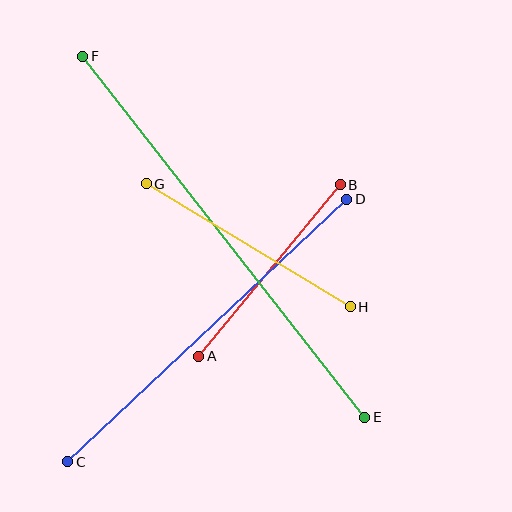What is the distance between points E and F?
The distance is approximately 458 pixels.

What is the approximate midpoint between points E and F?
The midpoint is at approximately (224, 237) pixels.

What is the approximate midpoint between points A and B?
The midpoint is at approximately (270, 270) pixels.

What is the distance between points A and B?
The distance is approximately 222 pixels.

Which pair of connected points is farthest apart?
Points E and F are farthest apart.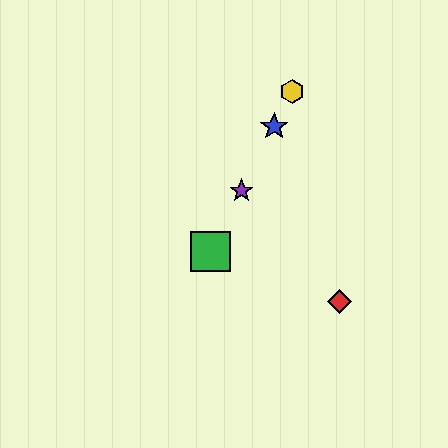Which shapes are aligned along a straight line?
The blue star, the green square, the yellow hexagon, the purple star are aligned along a straight line.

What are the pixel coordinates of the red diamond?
The red diamond is at (340, 302).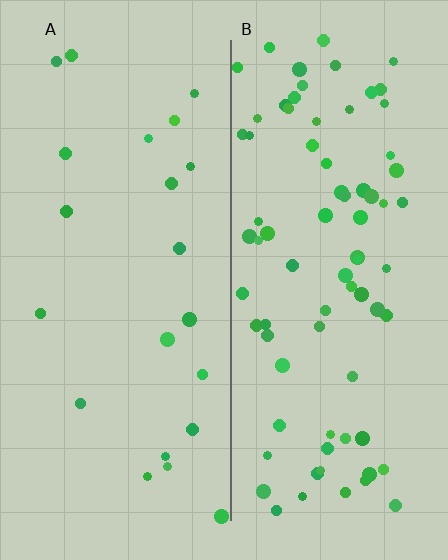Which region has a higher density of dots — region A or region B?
B (the right).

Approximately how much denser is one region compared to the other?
Approximately 3.7× — region B over region A.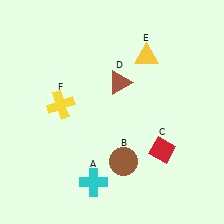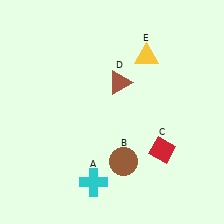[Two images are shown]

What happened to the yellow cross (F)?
The yellow cross (F) was removed in Image 2. It was in the top-left area of Image 1.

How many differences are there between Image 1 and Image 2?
There is 1 difference between the two images.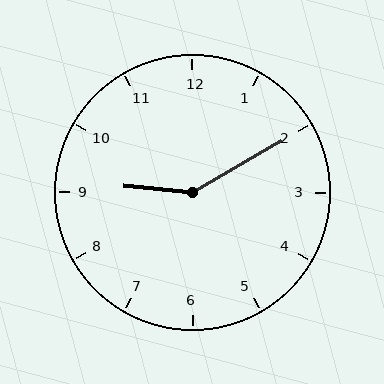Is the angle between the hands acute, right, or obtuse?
It is obtuse.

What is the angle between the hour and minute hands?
Approximately 145 degrees.